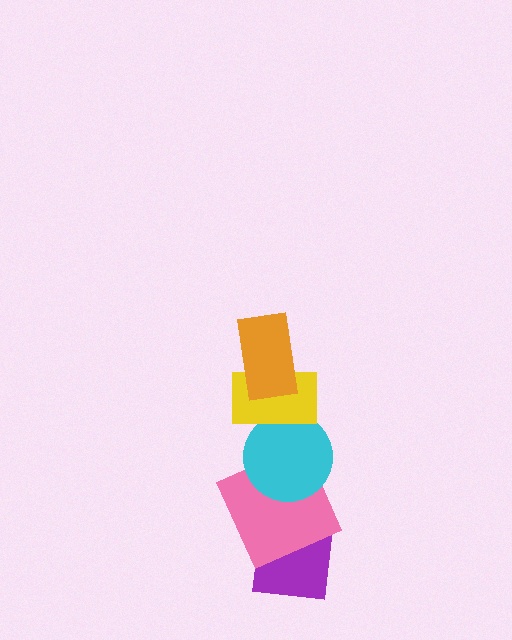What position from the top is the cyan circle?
The cyan circle is 3rd from the top.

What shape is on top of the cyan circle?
The yellow rectangle is on top of the cyan circle.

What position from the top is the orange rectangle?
The orange rectangle is 1st from the top.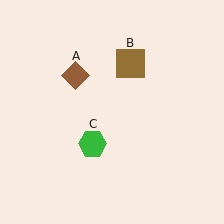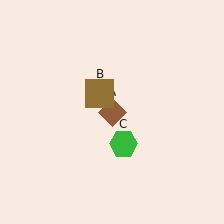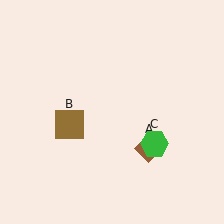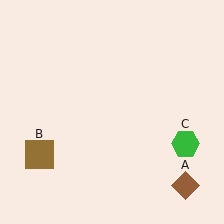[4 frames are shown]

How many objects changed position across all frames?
3 objects changed position: brown diamond (object A), brown square (object B), green hexagon (object C).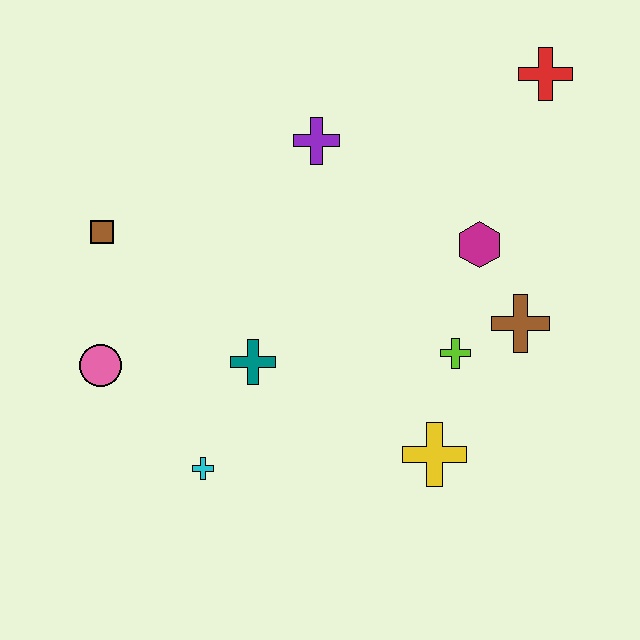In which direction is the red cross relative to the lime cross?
The red cross is above the lime cross.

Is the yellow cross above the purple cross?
No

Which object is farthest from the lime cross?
The brown square is farthest from the lime cross.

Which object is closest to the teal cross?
The cyan cross is closest to the teal cross.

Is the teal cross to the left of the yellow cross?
Yes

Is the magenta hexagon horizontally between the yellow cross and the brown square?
No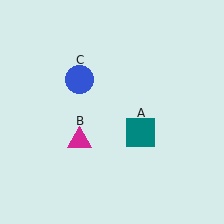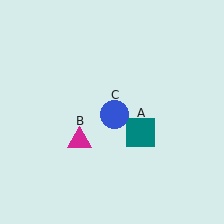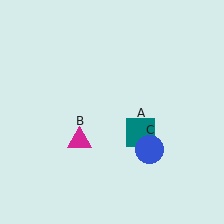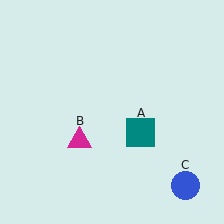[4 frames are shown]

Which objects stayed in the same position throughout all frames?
Teal square (object A) and magenta triangle (object B) remained stationary.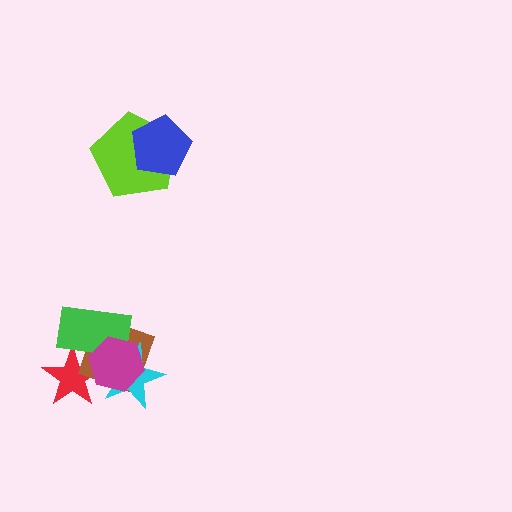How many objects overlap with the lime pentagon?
1 object overlaps with the lime pentagon.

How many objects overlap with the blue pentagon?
1 object overlaps with the blue pentagon.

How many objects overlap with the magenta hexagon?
4 objects overlap with the magenta hexagon.